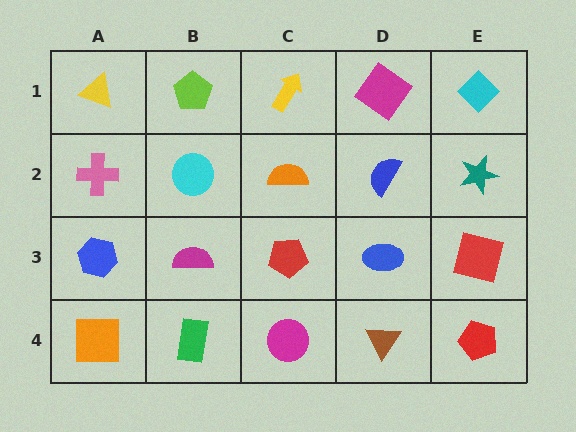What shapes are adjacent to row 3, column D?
A blue semicircle (row 2, column D), a brown triangle (row 4, column D), a red pentagon (row 3, column C), a red square (row 3, column E).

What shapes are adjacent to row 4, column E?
A red square (row 3, column E), a brown triangle (row 4, column D).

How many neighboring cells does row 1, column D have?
3.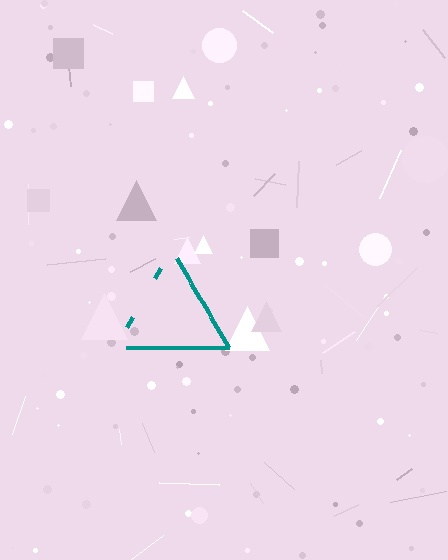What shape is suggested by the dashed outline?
The dashed outline suggests a triangle.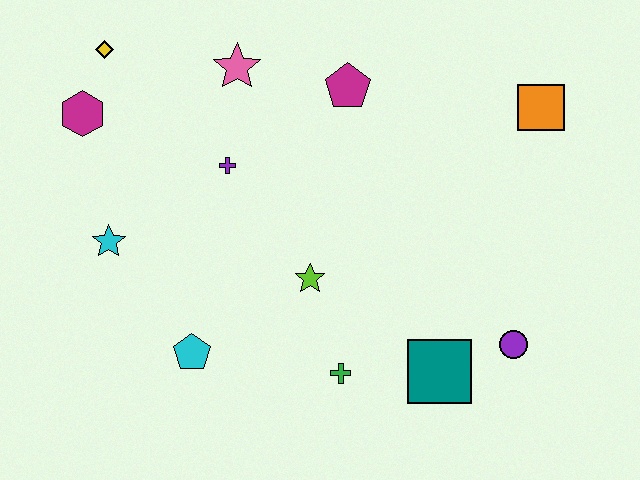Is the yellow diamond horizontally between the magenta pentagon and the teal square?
No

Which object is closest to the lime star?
The green cross is closest to the lime star.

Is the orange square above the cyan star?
Yes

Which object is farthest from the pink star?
The purple circle is farthest from the pink star.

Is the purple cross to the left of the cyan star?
No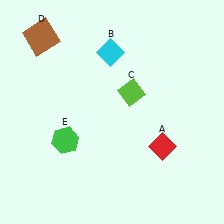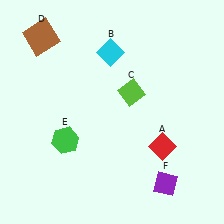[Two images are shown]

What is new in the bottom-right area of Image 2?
A purple diamond (F) was added in the bottom-right area of Image 2.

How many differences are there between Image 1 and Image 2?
There is 1 difference between the two images.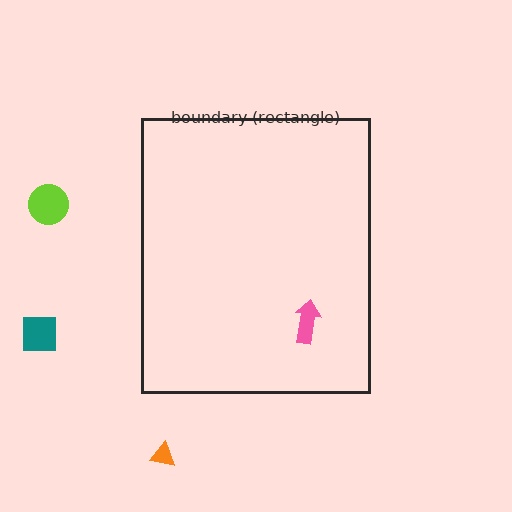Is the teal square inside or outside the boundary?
Outside.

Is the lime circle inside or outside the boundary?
Outside.